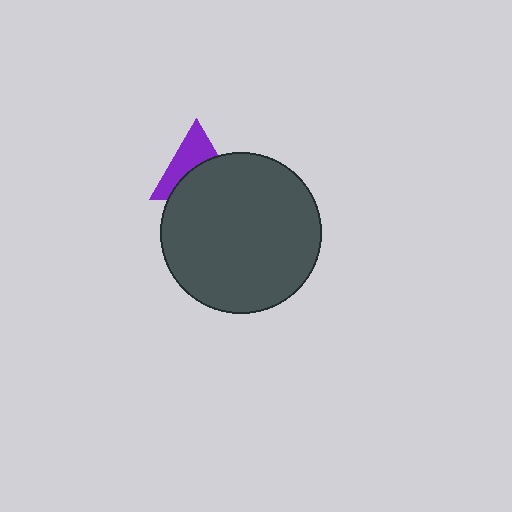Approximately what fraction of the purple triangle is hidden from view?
Roughly 52% of the purple triangle is hidden behind the dark gray circle.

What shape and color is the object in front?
The object in front is a dark gray circle.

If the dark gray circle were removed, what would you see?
You would see the complete purple triangle.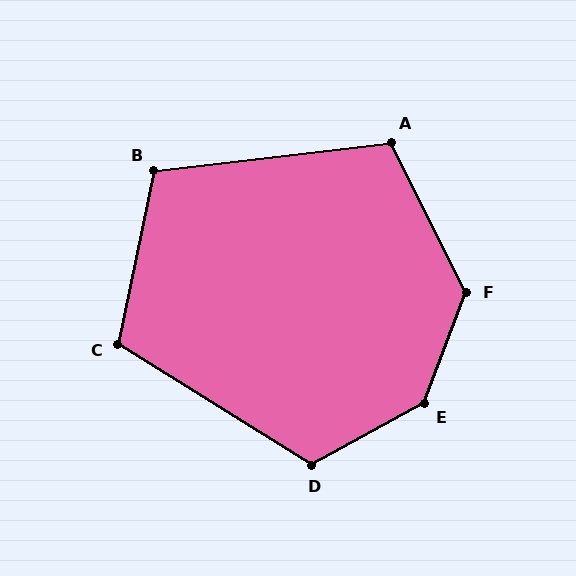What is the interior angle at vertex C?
Approximately 111 degrees (obtuse).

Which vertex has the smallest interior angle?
B, at approximately 108 degrees.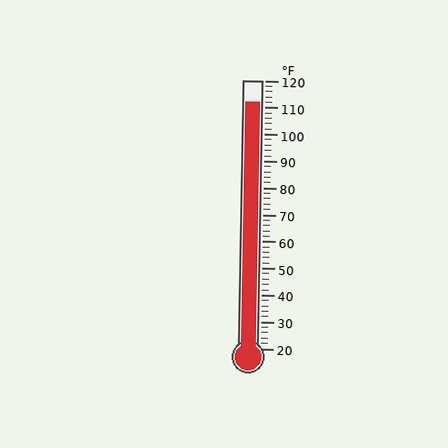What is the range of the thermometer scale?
The thermometer scale ranges from 20°F to 120°F.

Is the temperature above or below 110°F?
The temperature is above 110°F.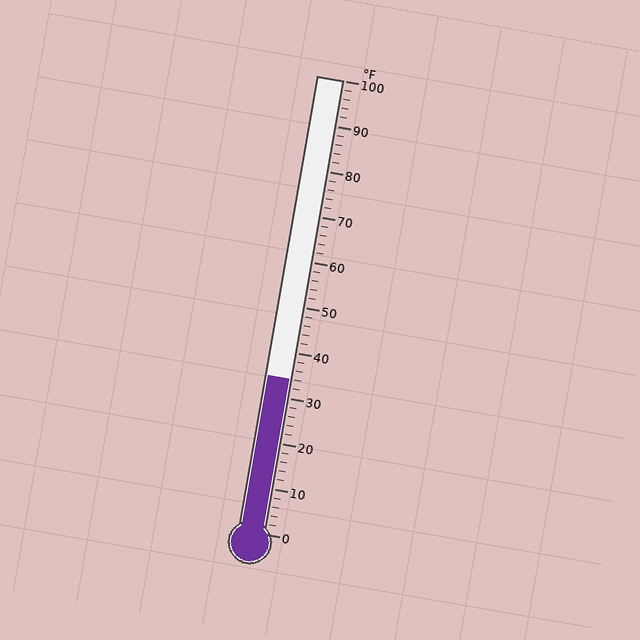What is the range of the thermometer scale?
The thermometer scale ranges from 0°F to 100°F.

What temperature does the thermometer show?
The thermometer shows approximately 34°F.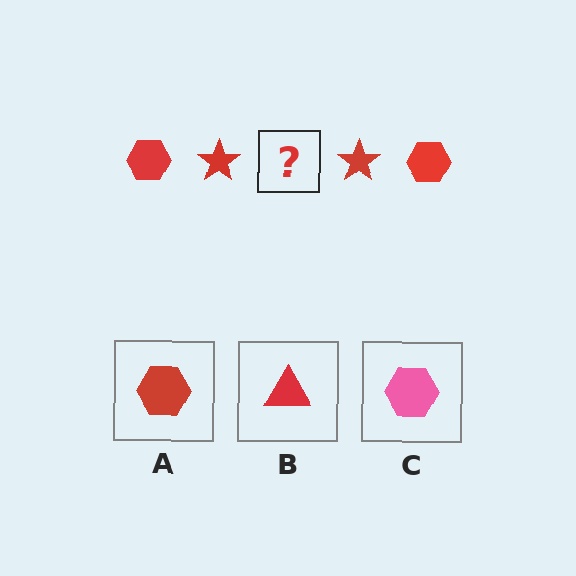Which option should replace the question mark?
Option A.